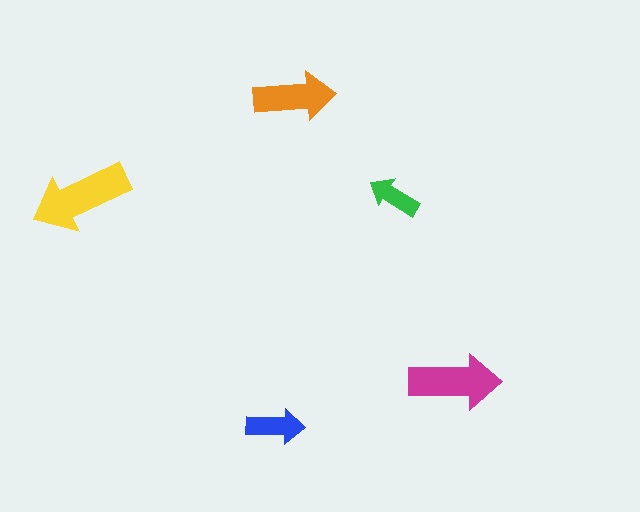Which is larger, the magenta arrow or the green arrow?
The magenta one.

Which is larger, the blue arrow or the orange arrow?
The orange one.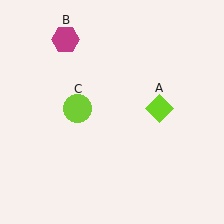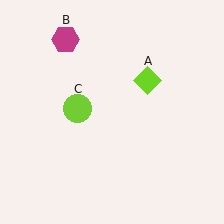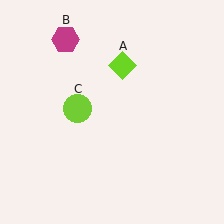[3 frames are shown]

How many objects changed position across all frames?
1 object changed position: lime diamond (object A).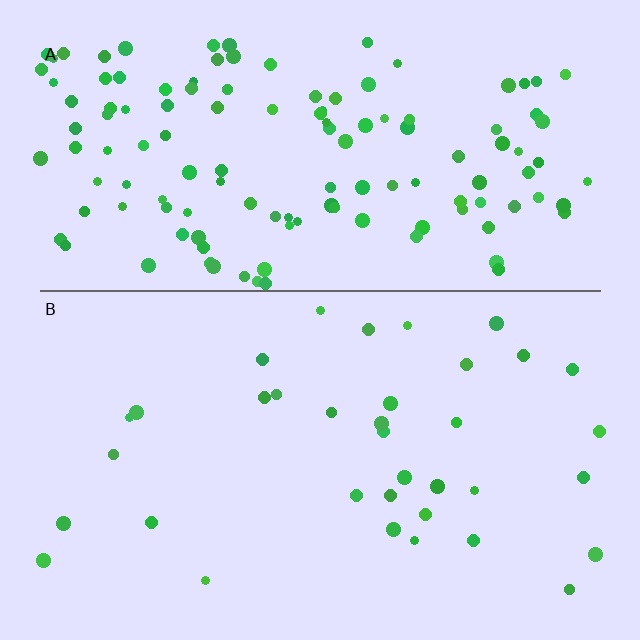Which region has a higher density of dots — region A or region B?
A (the top).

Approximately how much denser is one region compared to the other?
Approximately 3.8× — region A over region B.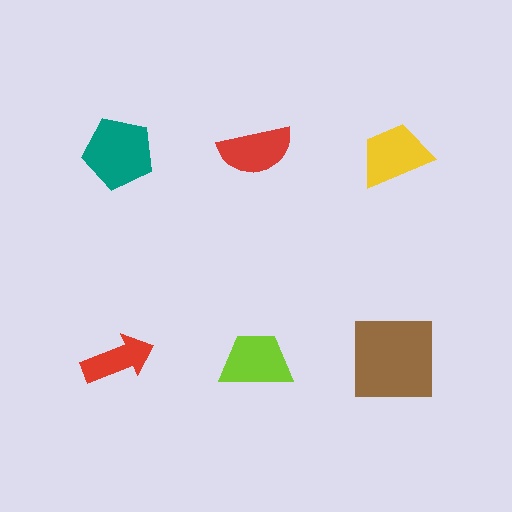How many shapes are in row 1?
3 shapes.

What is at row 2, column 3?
A brown square.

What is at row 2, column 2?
A lime trapezoid.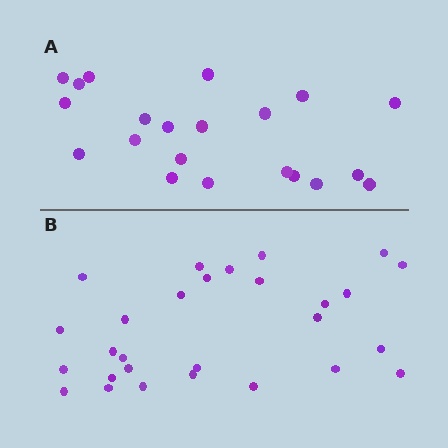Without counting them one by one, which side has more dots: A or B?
Region B (the bottom region) has more dots.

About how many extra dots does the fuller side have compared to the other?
Region B has roughly 8 or so more dots than region A.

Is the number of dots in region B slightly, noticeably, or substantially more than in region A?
Region B has noticeably more, but not dramatically so. The ratio is roughly 1.3 to 1.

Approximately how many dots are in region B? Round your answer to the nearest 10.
About 30 dots. (The exact count is 28, which rounds to 30.)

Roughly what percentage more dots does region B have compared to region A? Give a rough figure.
About 35% more.